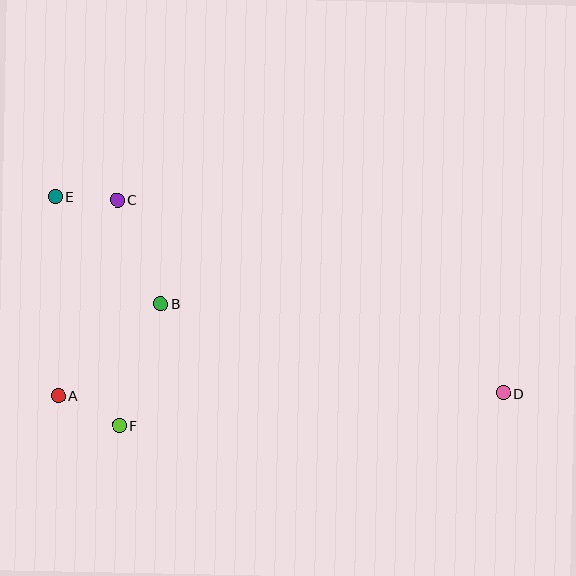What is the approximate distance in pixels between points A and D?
The distance between A and D is approximately 446 pixels.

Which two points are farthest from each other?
Points D and E are farthest from each other.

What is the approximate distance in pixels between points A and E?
The distance between A and E is approximately 199 pixels.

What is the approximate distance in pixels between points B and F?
The distance between B and F is approximately 128 pixels.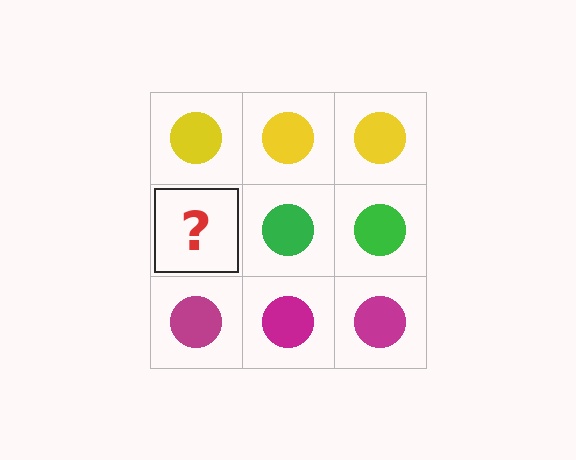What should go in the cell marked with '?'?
The missing cell should contain a green circle.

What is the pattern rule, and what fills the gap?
The rule is that each row has a consistent color. The gap should be filled with a green circle.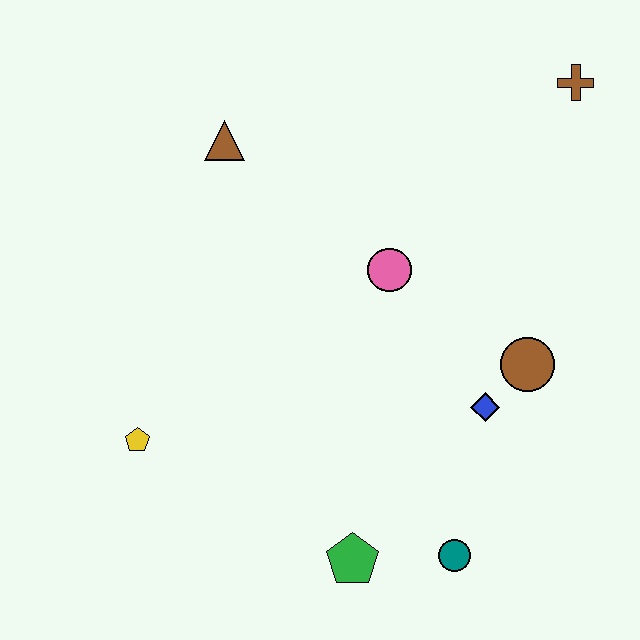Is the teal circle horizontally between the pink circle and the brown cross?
Yes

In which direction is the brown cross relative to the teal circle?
The brown cross is above the teal circle.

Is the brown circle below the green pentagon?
No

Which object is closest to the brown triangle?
The pink circle is closest to the brown triangle.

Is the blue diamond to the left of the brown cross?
Yes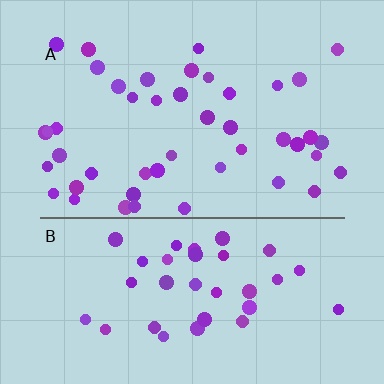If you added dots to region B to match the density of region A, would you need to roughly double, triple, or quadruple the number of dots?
Approximately double.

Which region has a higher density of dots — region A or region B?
A (the top).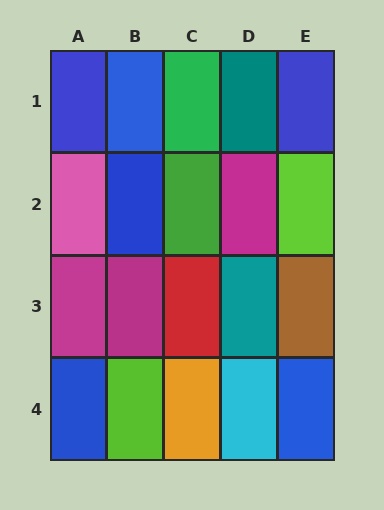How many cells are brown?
1 cell is brown.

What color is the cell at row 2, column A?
Pink.